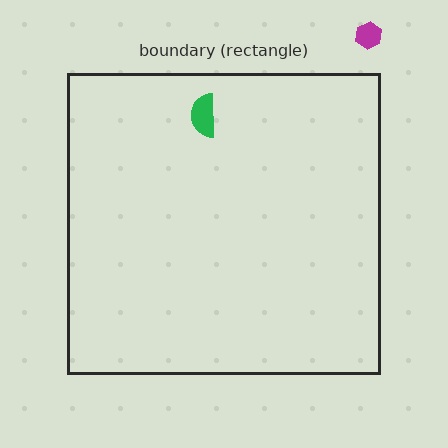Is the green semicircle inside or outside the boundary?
Inside.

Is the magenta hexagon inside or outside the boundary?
Outside.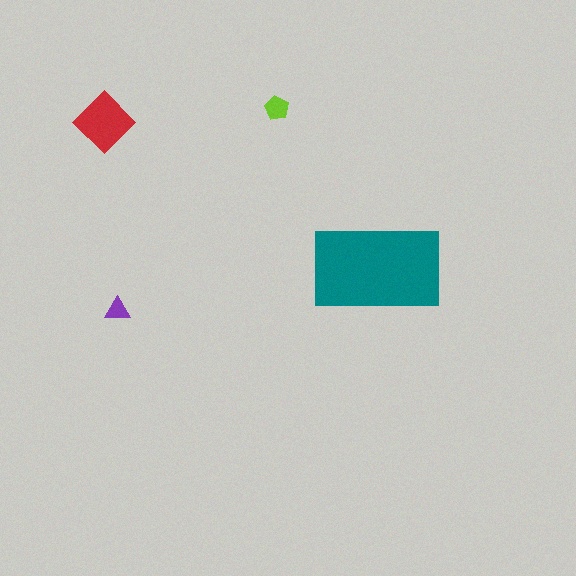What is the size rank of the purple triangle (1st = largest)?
4th.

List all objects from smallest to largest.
The purple triangle, the lime pentagon, the red diamond, the teal rectangle.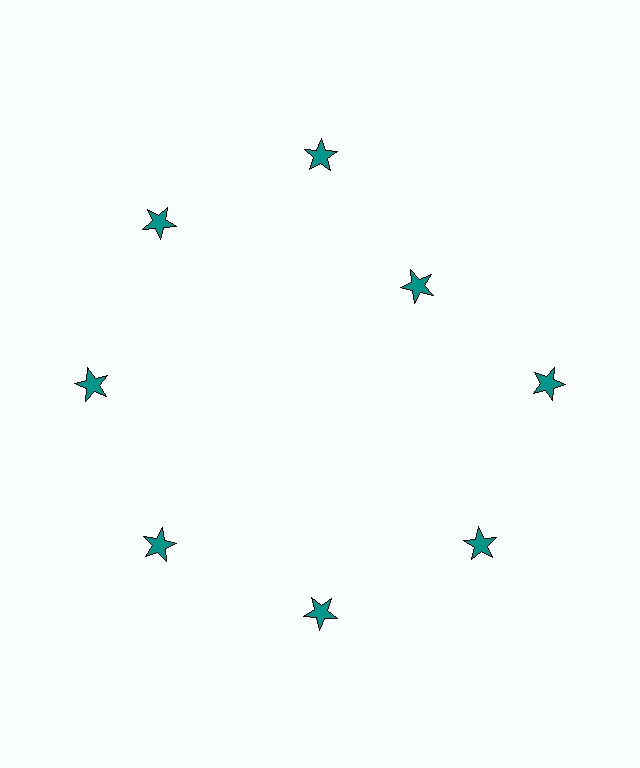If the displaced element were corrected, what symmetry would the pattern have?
It would have 8-fold rotational symmetry — the pattern would map onto itself every 45 degrees.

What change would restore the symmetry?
The symmetry would be restored by moving it outward, back onto the ring so that all 8 stars sit at equal angles and equal distance from the center.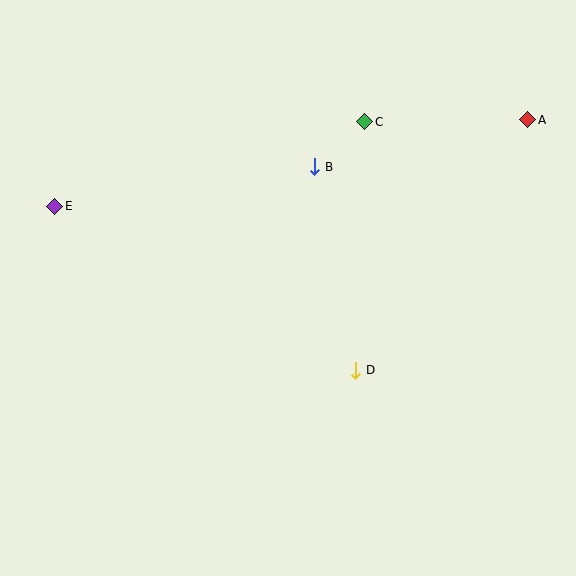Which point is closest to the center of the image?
Point D at (356, 370) is closest to the center.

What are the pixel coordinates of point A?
Point A is at (528, 120).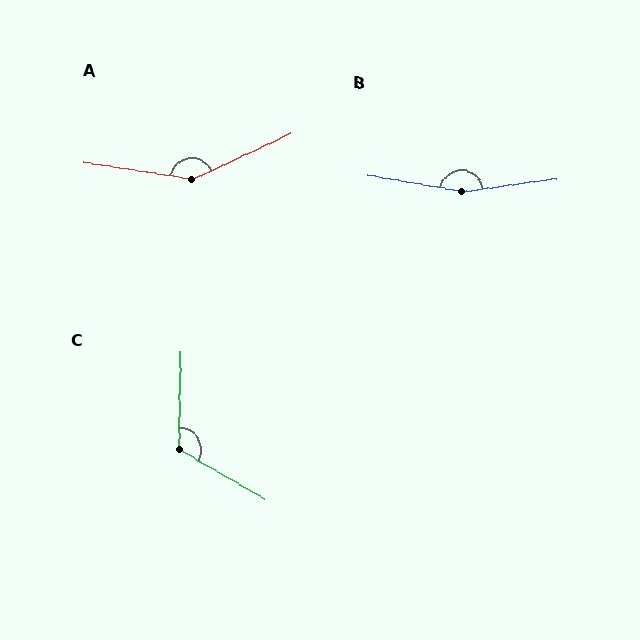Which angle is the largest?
B, at approximately 163 degrees.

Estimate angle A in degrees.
Approximately 146 degrees.